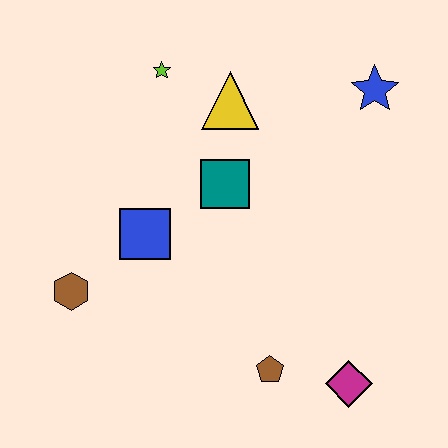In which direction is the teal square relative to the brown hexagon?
The teal square is to the right of the brown hexagon.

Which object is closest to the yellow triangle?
The lime star is closest to the yellow triangle.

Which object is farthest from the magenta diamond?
The lime star is farthest from the magenta diamond.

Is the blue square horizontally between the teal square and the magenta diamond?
No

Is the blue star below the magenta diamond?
No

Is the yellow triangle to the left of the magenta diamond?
Yes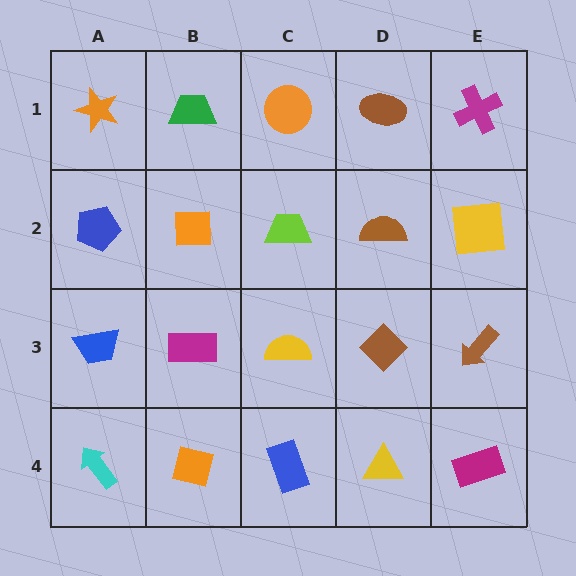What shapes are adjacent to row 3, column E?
A yellow square (row 2, column E), a magenta rectangle (row 4, column E), a brown diamond (row 3, column D).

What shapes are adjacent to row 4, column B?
A magenta rectangle (row 3, column B), a cyan arrow (row 4, column A), a blue rectangle (row 4, column C).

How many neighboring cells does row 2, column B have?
4.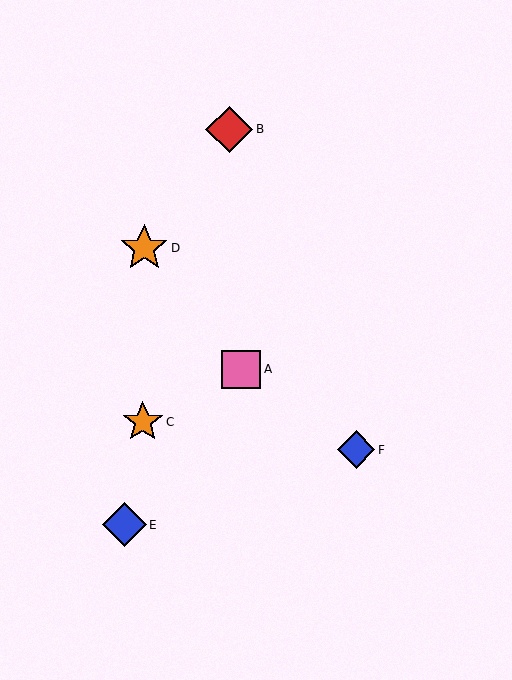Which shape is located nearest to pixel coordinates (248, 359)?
The pink square (labeled A) at (241, 369) is nearest to that location.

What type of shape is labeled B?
Shape B is a red diamond.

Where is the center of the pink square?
The center of the pink square is at (241, 369).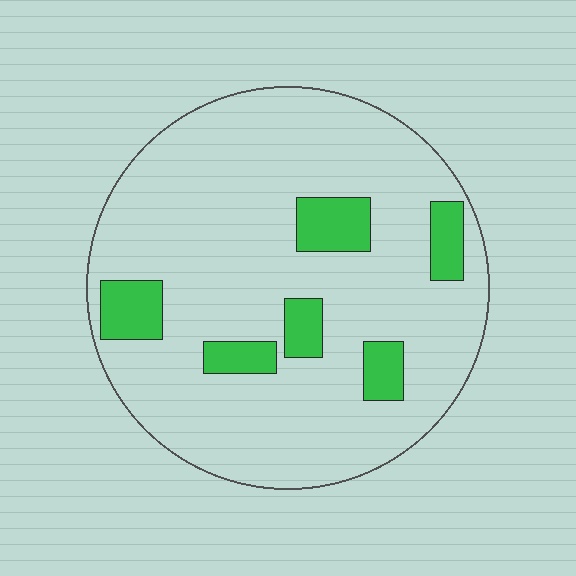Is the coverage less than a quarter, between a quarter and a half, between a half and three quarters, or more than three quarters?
Less than a quarter.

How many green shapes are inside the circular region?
6.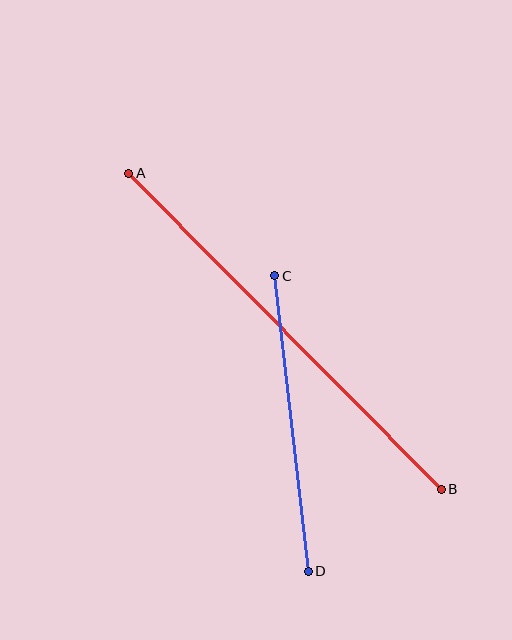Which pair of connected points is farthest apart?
Points A and B are farthest apart.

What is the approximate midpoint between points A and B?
The midpoint is at approximately (285, 331) pixels.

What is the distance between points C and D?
The distance is approximately 297 pixels.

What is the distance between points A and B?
The distance is approximately 445 pixels.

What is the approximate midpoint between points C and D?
The midpoint is at approximately (291, 423) pixels.